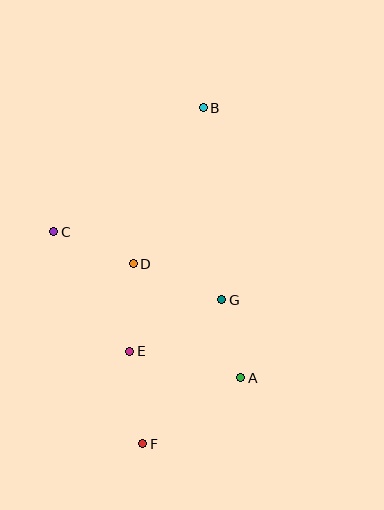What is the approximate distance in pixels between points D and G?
The distance between D and G is approximately 95 pixels.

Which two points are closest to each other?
Points A and G are closest to each other.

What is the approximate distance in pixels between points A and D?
The distance between A and D is approximately 157 pixels.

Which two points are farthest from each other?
Points B and F are farthest from each other.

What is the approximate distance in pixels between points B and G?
The distance between B and G is approximately 193 pixels.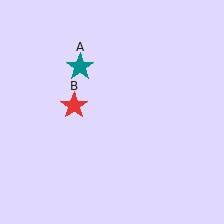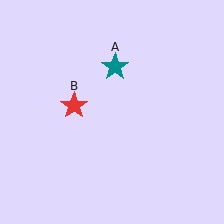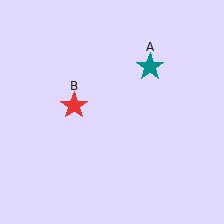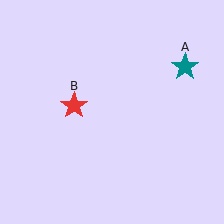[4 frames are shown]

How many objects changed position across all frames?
1 object changed position: teal star (object A).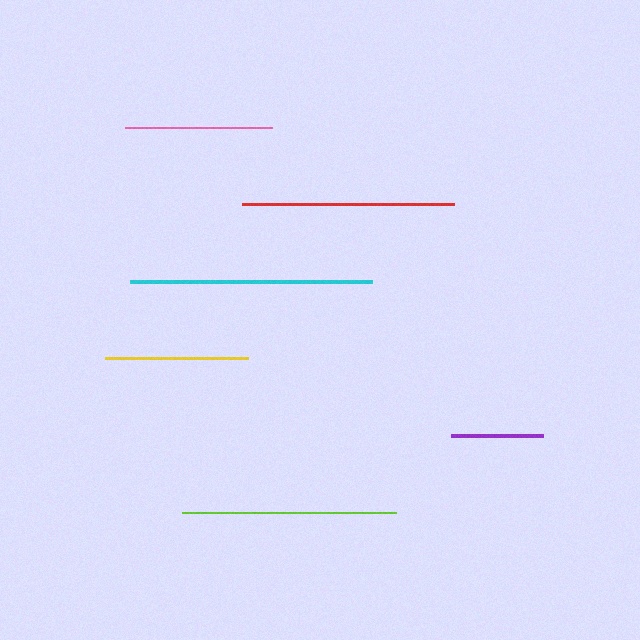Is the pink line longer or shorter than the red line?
The red line is longer than the pink line.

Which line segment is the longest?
The cyan line is the longest at approximately 242 pixels.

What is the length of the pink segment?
The pink segment is approximately 146 pixels long.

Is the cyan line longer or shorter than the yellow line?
The cyan line is longer than the yellow line.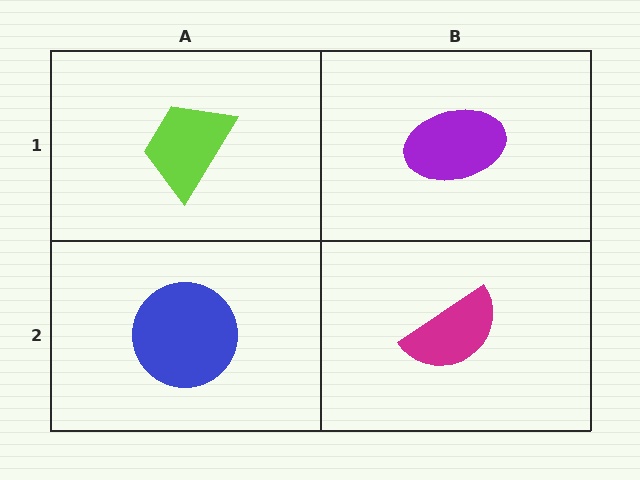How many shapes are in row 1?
2 shapes.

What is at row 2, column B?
A magenta semicircle.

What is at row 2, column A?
A blue circle.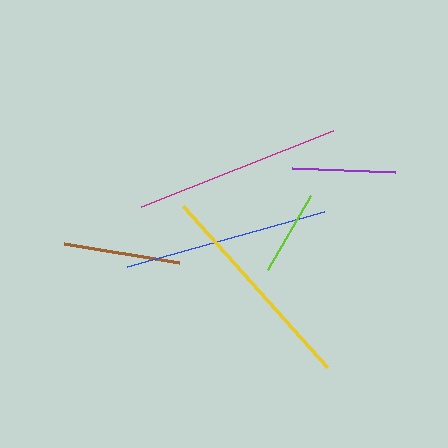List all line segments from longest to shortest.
From longest to shortest: yellow, magenta, blue, brown, purple, lime.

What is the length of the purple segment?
The purple segment is approximately 103 pixels long.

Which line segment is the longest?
The yellow line is the longest at approximately 217 pixels.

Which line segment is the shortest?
The lime line is the shortest at approximately 86 pixels.